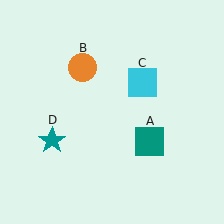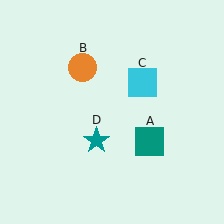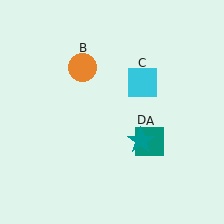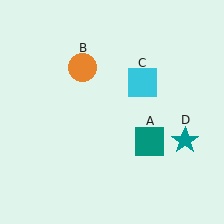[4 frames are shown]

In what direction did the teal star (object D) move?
The teal star (object D) moved right.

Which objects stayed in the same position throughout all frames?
Teal square (object A) and orange circle (object B) and cyan square (object C) remained stationary.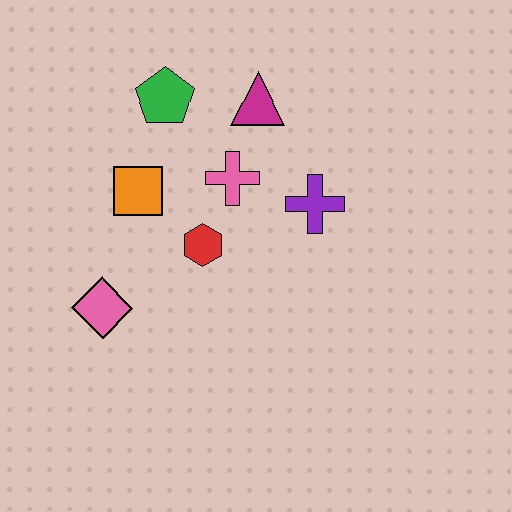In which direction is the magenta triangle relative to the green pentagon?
The magenta triangle is to the right of the green pentagon.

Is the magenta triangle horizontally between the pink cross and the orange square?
No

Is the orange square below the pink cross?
Yes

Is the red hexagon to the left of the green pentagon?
No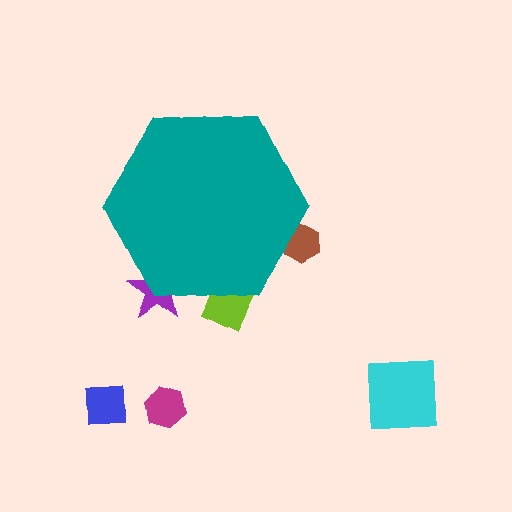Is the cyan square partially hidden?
No, the cyan square is fully visible.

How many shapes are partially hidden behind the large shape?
3 shapes are partially hidden.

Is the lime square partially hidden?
Yes, the lime square is partially hidden behind the teal hexagon.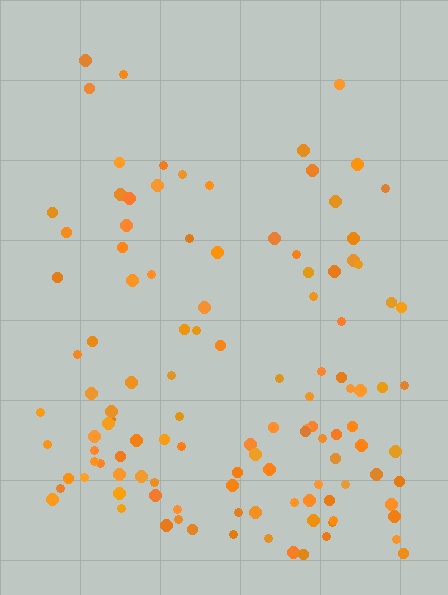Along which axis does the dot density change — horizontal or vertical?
Vertical.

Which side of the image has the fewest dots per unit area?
The top.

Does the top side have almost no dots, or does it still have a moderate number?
Still a moderate number, just noticeably fewer than the bottom.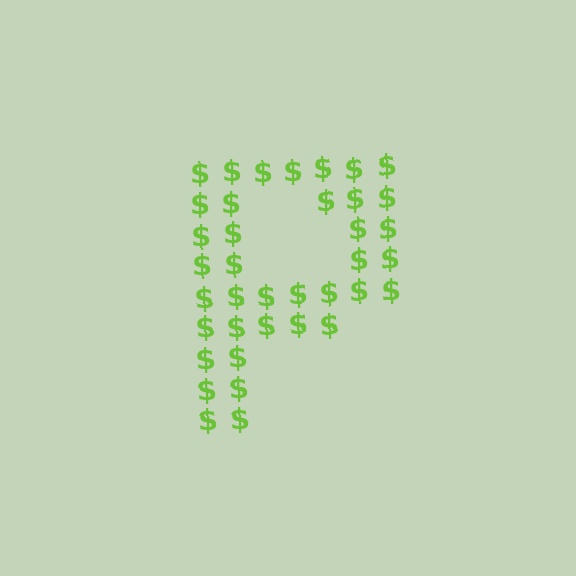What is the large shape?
The large shape is the letter P.